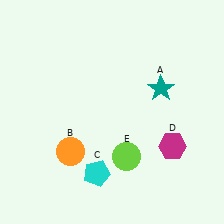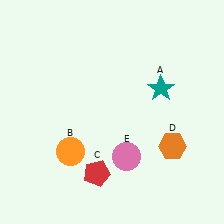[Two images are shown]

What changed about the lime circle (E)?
In Image 1, E is lime. In Image 2, it changed to pink.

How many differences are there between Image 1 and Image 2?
There are 3 differences between the two images.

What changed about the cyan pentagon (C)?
In Image 1, C is cyan. In Image 2, it changed to red.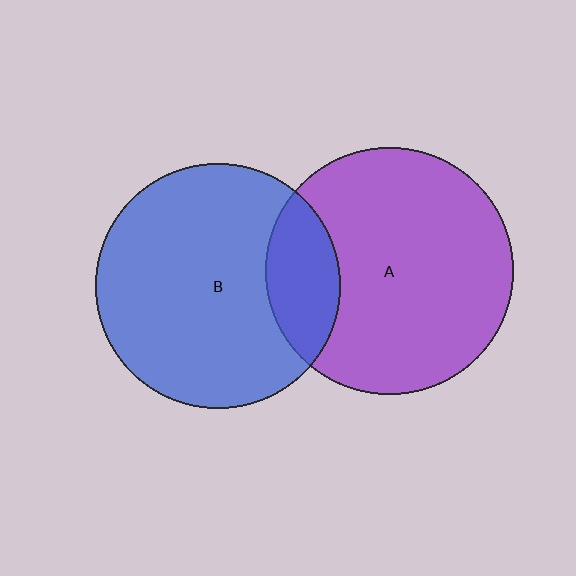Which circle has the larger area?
Circle A (purple).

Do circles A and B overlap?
Yes.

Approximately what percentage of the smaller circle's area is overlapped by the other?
Approximately 20%.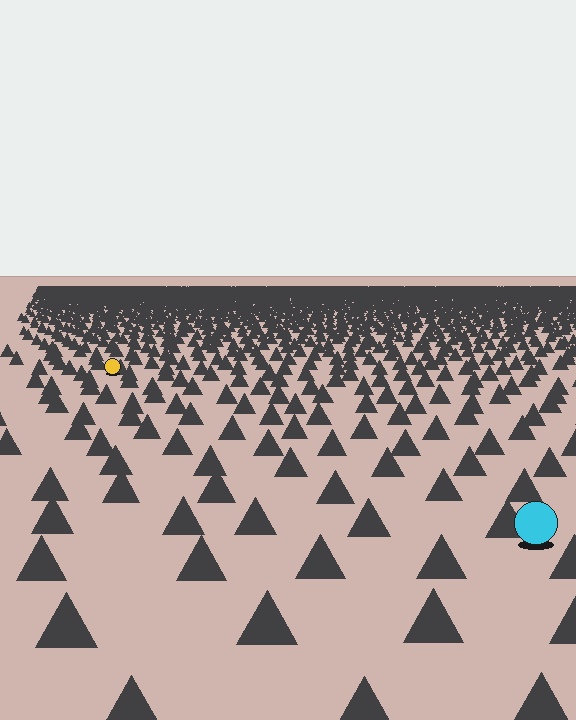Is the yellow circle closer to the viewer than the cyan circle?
No. The cyan circle is closer — you can tell from the texture gradient: the ground texture is coarser near it.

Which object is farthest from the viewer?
The yellow circle is farthest from the viewer. It appears smaller and the ground texture around it is denser.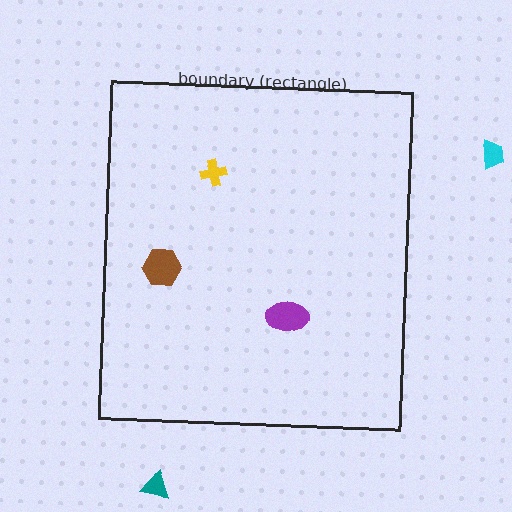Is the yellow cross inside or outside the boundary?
Inside.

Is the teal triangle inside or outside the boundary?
Outside.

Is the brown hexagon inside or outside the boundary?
Inside.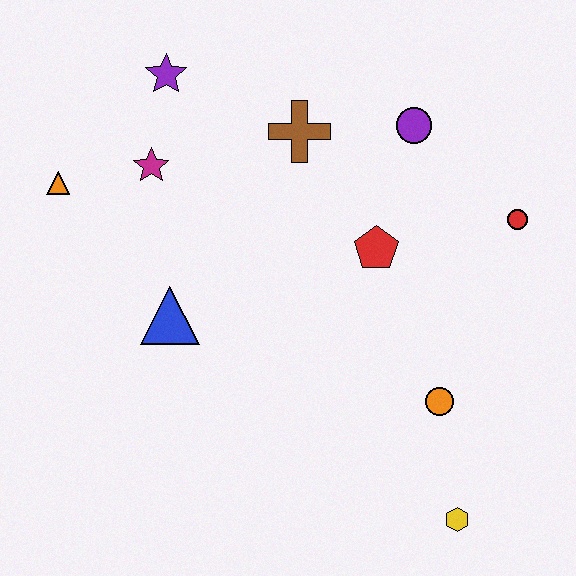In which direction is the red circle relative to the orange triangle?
The red circle is to the right of the orange triangle.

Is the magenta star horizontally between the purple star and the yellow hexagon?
No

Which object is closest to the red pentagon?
The purple circle is closest to the red pentagon.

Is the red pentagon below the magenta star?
Yes